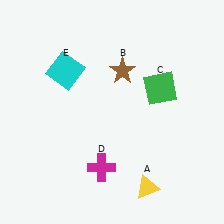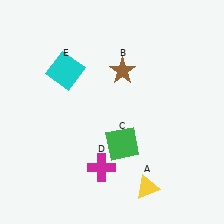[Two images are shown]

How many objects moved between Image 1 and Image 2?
1 object moved between the two images.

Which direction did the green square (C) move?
The green square (C) moved down.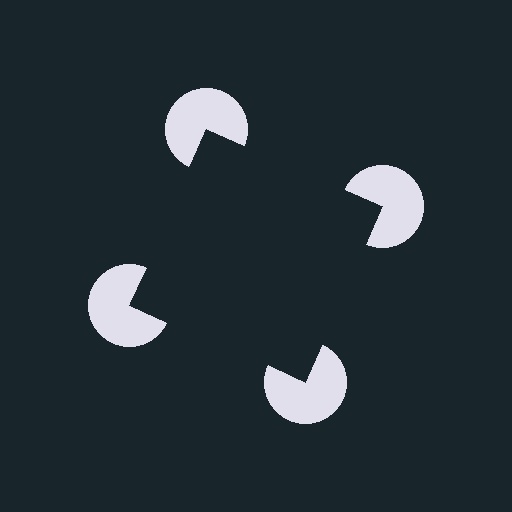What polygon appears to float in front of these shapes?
An illusory square — its edges are inferred from the aligned wedge cuts in the pac-man discs, not physically drawn.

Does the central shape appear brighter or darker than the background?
It typically appears slightly darker than the background, even though no actual brightness change is drawn.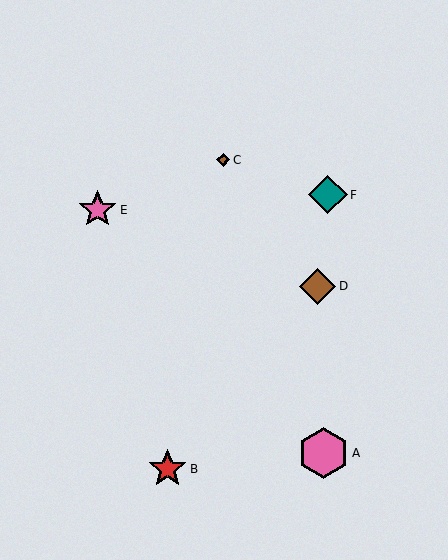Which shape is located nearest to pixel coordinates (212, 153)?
The brown diamond (labeled C) at (223, 160) is nearest to that location.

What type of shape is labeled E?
Shape E is a pink star.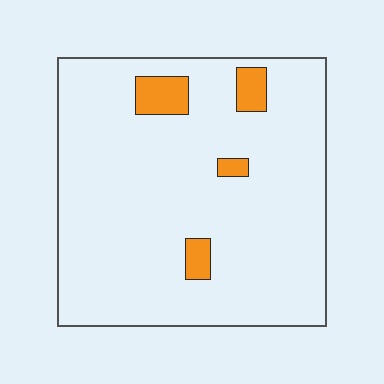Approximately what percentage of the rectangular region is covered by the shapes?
Approximately 5%.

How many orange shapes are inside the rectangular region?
4.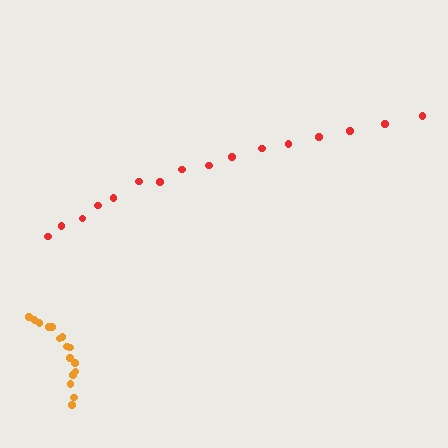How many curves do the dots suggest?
There are 2 distinct paths.